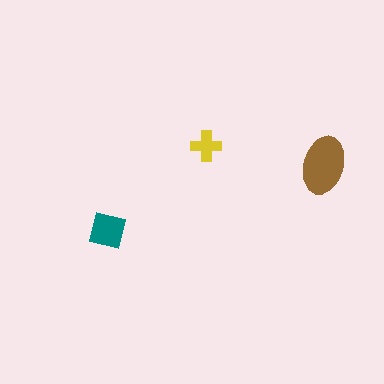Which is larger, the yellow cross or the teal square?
The teal square.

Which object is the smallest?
The yellow cross.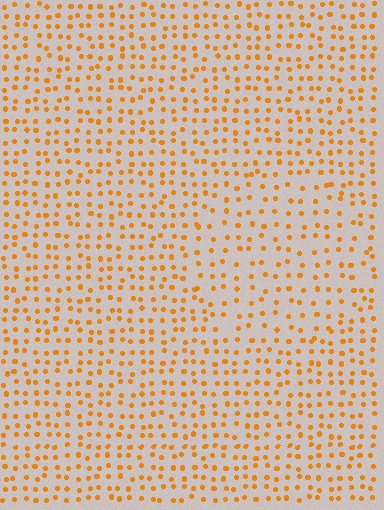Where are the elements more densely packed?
The elements are more densely packed outside the circle boundary.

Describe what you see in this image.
The image contains small orange elements arranged at two different densities. A circle-shaped region is visible where the elements are less densely packed than the surrounding area.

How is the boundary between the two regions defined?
The boundary is defined by a change in element density (approximately 1.5x ratio). All elements are the same color, size, and shape.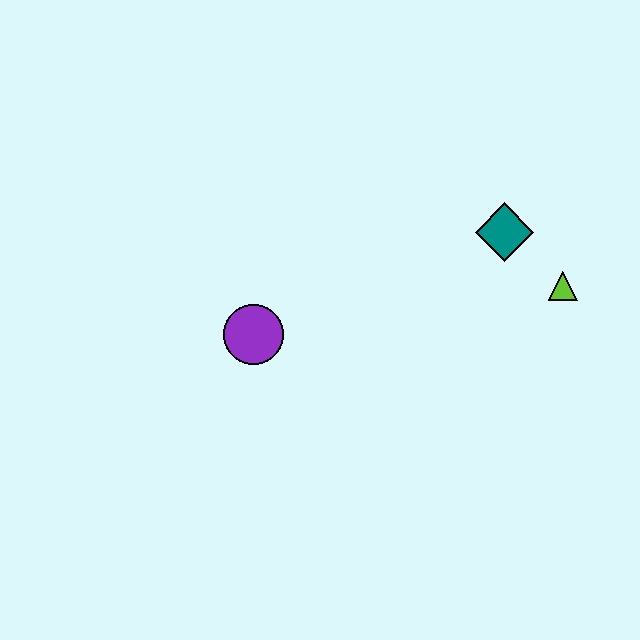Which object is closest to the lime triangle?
The teal diamond is closest to the lime triangle.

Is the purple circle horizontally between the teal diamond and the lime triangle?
No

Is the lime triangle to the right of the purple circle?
Yes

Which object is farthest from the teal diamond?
The purple circle is farthest from the teal diamond.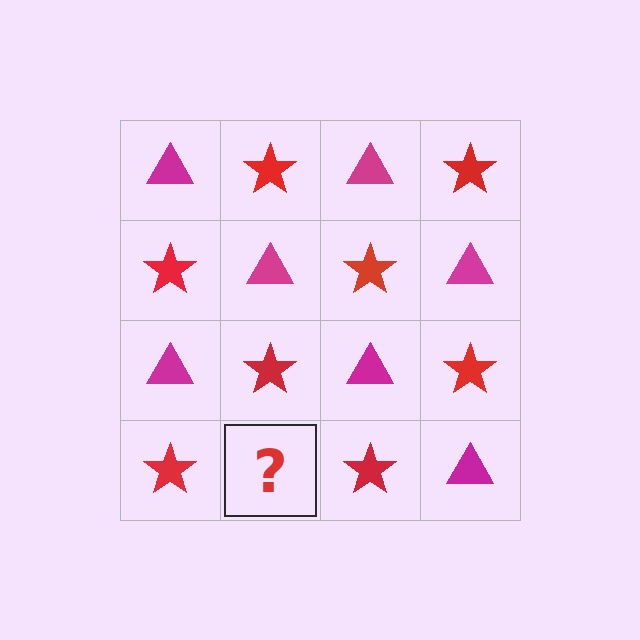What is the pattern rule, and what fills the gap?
The rule is that it alternates magenta triangle and red star in a checkerboard pattern. The gap should be filled with a magenta triangle.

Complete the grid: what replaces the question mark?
The question mark should be replaced with a magenta triangle.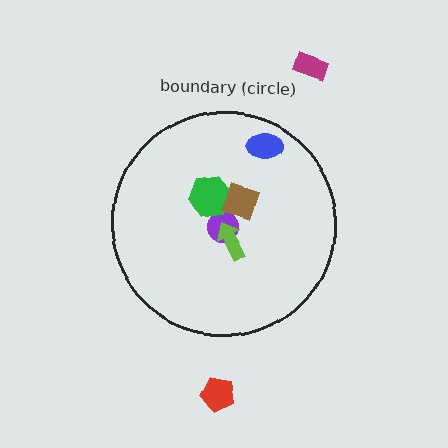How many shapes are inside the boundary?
5 inside, 2 outside.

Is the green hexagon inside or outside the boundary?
Inside.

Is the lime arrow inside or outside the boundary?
Inside.